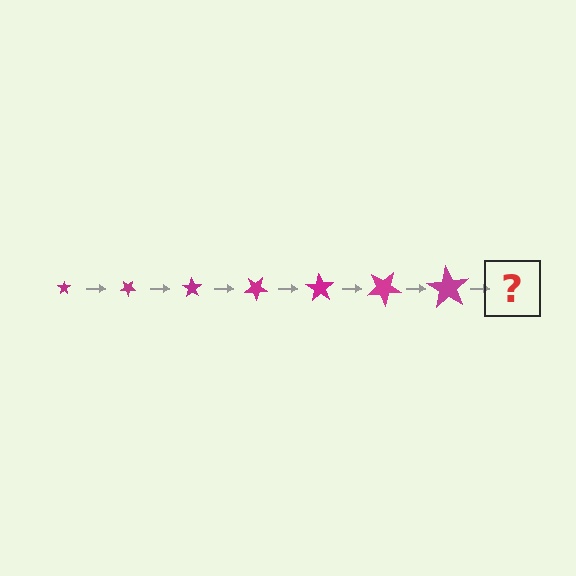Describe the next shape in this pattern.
It should be a star, larger than the previous one and rotated 245 degrees from the start.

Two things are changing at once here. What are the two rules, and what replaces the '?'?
The two rules are that the star grows larger each step and it rotates 35 degrees each step. The '?' should be a star, larger than the previous one and rotated 245 degrees from the start.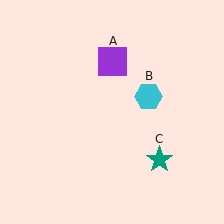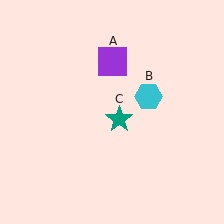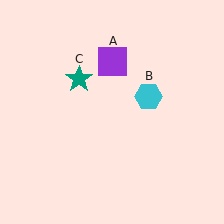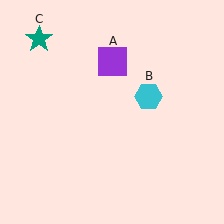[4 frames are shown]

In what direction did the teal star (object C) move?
The teal star (object C) moved up and to the left.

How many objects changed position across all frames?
1 object changed position: teal star (object C).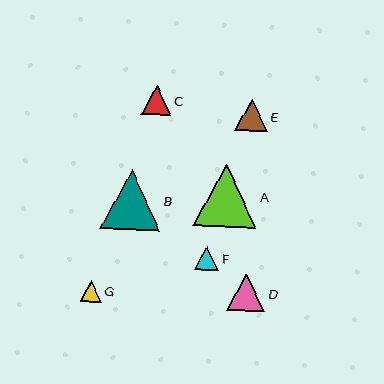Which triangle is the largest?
Triangle A is the largest with a size of approximately 63 pixels.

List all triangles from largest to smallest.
From largest to smallest: A, B, D, E, C, F, G.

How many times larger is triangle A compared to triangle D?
Triangle A is approximately 1.7 times the size of triangle D.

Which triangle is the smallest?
Triangle G is the smallest with a size of approximately 21 pixels.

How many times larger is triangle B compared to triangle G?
Triangle B is approximately 2.8 times the size of triangle G.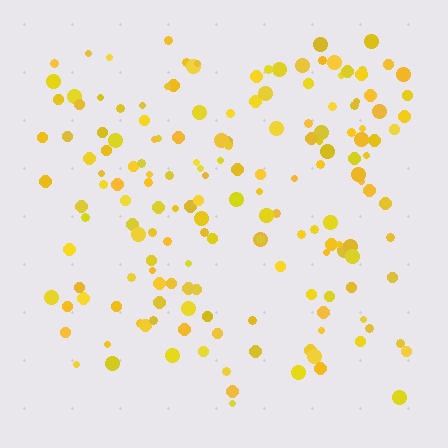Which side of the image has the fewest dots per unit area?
The bottom.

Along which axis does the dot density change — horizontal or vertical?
Vertical.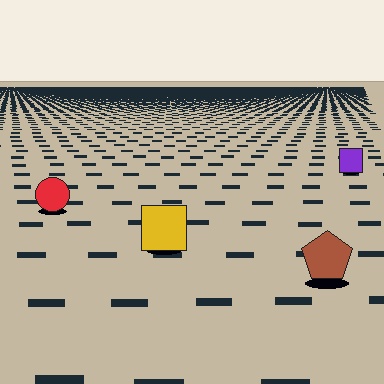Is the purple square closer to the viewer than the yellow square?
No. The yellow square is closer — you can tell from the texture gradient: the ground texture is coarser near it.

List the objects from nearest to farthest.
From nearest to farthest: the brown pentagon, the yellow square, the red circle, the purple square.